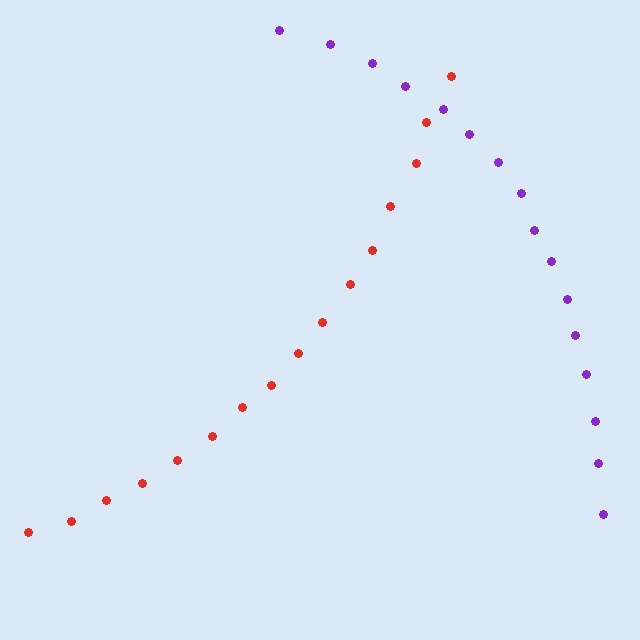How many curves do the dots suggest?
There are 2 distinct paths.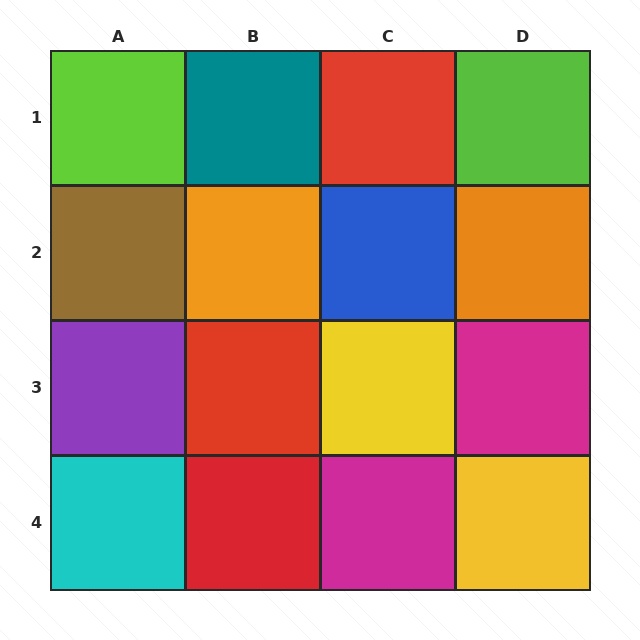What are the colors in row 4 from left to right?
Cyan, red, magenta, yellow.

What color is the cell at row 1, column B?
Teal.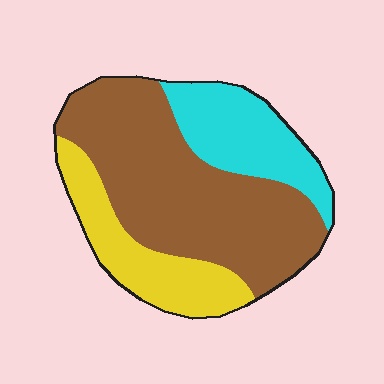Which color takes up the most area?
Brown, at roughly 55%.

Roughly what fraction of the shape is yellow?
Yellow takes up about one fifth (1/5) of the shape.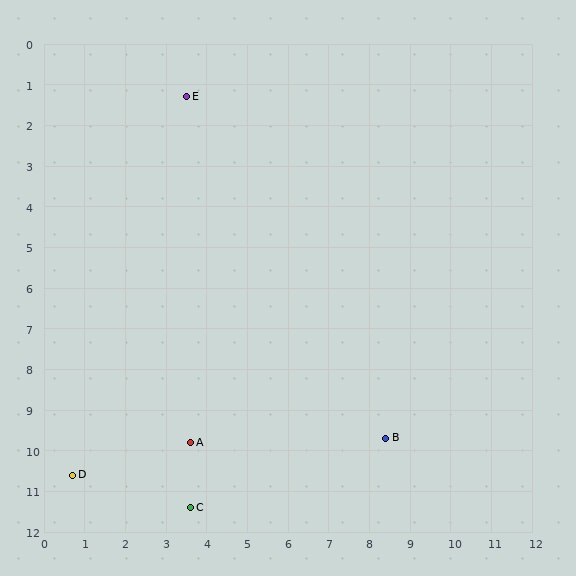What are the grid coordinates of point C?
Point C is at approximately (3.6, 11.4).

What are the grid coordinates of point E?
Point E is at approximately (3.5, 1.3).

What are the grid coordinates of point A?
Point A is at approximately (3.6, 9.8).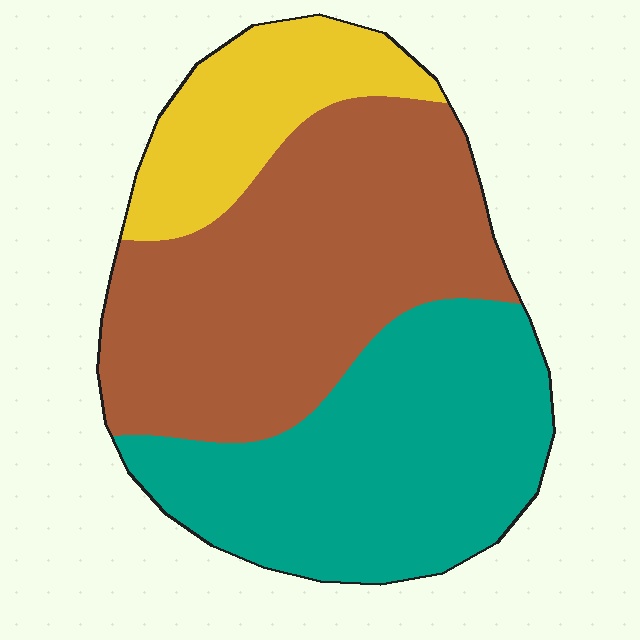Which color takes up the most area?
Brown, at roughly 45%.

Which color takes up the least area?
Yellow, at roughly 15%.